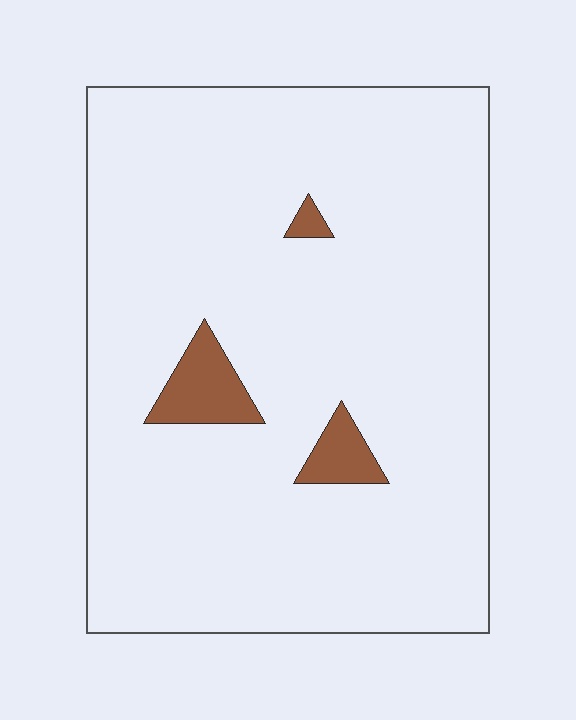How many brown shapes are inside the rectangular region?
3.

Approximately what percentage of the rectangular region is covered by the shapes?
Approximately 5%.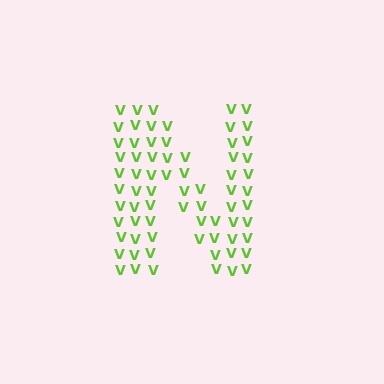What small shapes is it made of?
It is made of small letter V's.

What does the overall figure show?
The overall figure shows the letter N.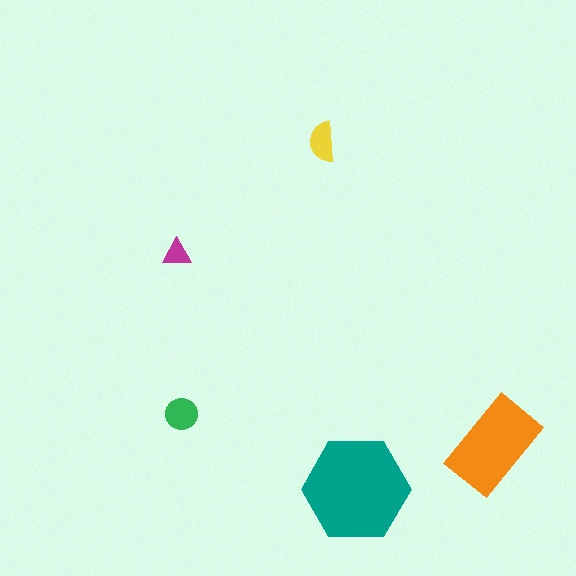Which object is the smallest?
The magenta triangle.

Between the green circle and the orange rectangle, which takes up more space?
The orange rectangle.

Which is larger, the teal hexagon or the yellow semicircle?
The teal hexagon.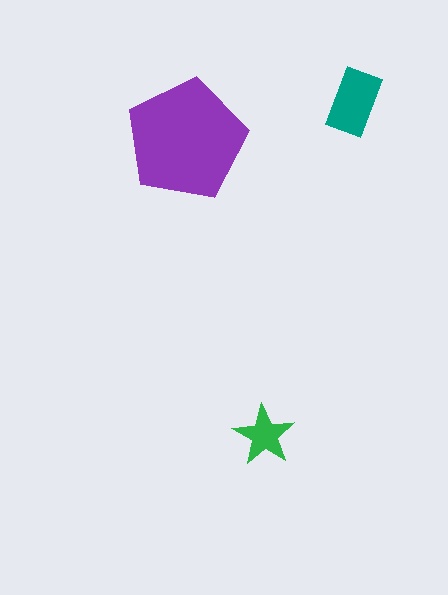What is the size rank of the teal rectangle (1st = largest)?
2nd.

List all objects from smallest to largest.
The green star, the teal rectangle, the purple pentagon.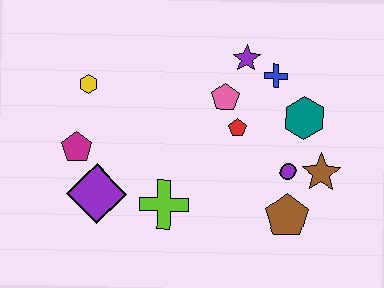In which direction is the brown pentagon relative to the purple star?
The brown pentagon is below the purple star.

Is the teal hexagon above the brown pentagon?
Yes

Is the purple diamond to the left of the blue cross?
Yes